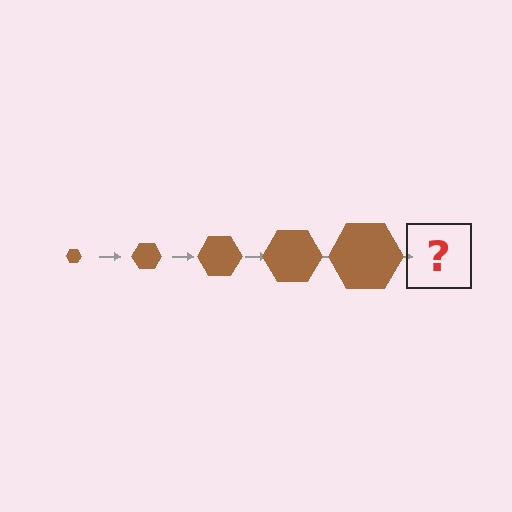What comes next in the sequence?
The next element should be a brown hexagon, larger than the previous one.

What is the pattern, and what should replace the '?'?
The pattern is that the hexagon gets progressively larger each step. The '?' should be a brown hexagon, larger than the previous one.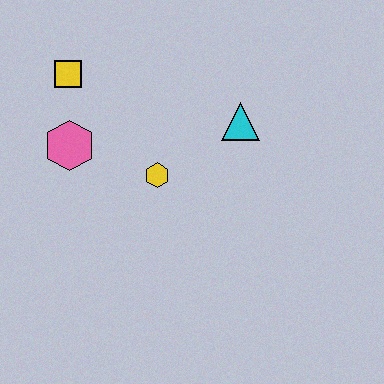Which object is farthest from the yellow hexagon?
The yellow square is farthest from the yellow hexagon.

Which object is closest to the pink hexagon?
The yellow square is closest to the pink hexagon.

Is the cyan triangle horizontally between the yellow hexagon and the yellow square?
No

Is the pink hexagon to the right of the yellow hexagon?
No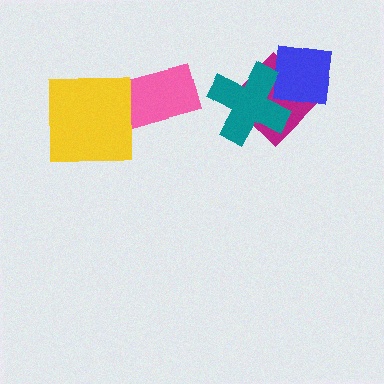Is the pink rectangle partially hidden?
Yes, it is partially covered by another shape.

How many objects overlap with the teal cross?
2 objects overlap with the teal cross.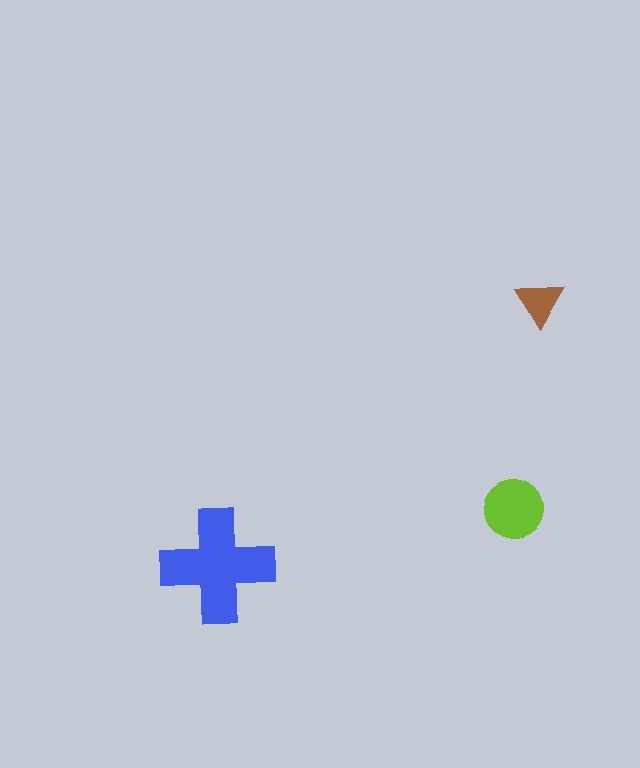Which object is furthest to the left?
The blue cross is leftmost.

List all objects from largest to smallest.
The blue cross, the lime circle, the brown triangle.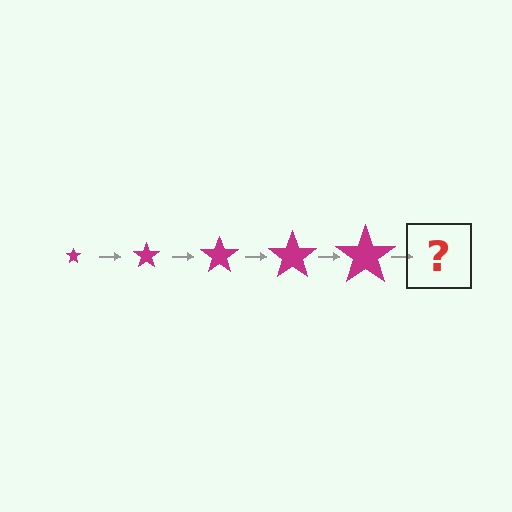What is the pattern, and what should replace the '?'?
The pattern is that the star gets progressively larger each step. The '?' should be a magenta star, larger than the previous one.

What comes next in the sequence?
The next element should be a magenta star, larger than the previous one.